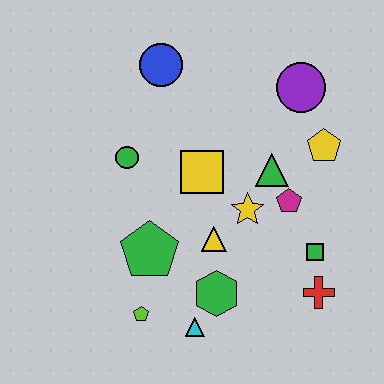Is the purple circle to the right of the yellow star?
Yes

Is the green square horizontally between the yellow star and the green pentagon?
No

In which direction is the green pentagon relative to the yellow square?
The green pentagon is below the yellow square.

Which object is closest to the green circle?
The yellow square is closest to the green circle.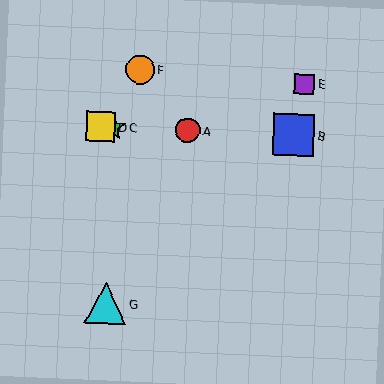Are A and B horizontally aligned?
Yes, both are at y≈130.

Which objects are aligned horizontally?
Objects A, B, C, D are aligned horizontally.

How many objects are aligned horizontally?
4 objects (A, B, C, D) are aligned horizontally.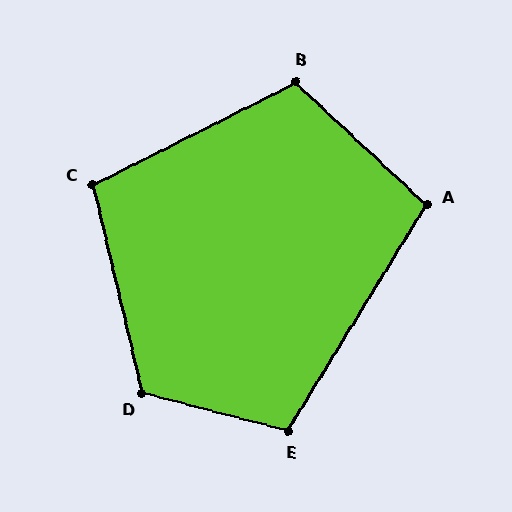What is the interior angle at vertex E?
Approximately 107 degrees (obtuse).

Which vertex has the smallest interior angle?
A, at approximately 102 degrees.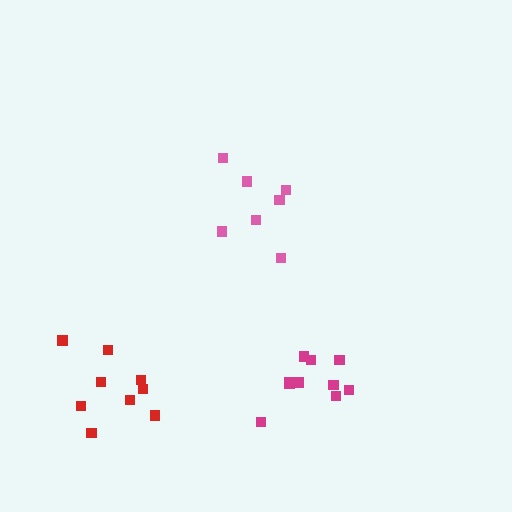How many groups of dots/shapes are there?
There are 3 groups.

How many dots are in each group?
Group 1: 7 dots, Group 2: 9 dots, Group 3: 10 dots (26 total).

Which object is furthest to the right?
The magenta cluster is rightmost.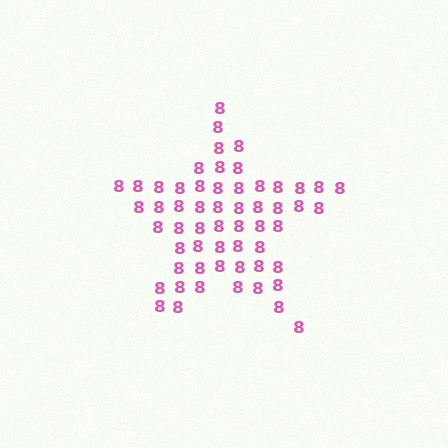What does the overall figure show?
The overall figure shows a star.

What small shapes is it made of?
It is made of small digit 8's.